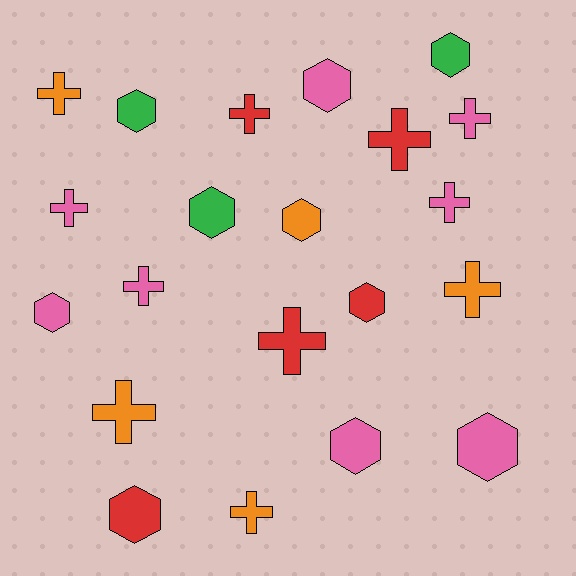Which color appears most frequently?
Pink, with 8 objects.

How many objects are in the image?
There are 21 objects.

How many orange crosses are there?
There are 4 orange crosses.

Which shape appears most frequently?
Cross, with 11 objects.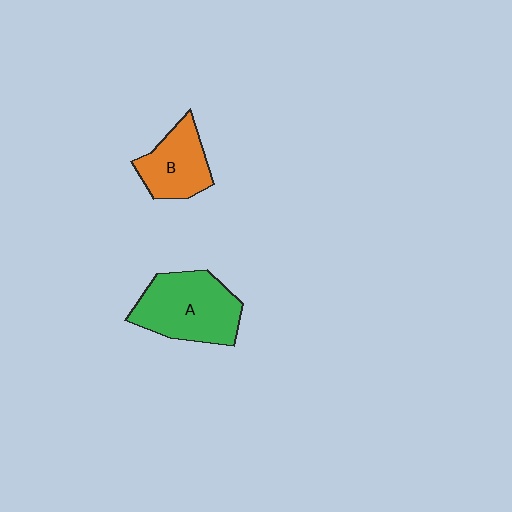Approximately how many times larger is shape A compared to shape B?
Approximately 1.5 times.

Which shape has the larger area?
Shape A (green).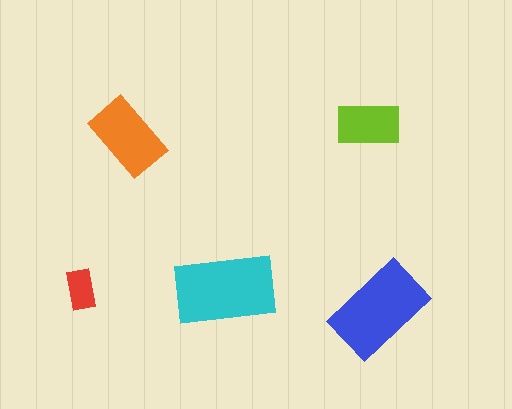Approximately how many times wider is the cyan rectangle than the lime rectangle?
About 1.5 times wider.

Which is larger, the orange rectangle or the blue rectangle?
The blue one.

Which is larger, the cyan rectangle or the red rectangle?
The cyan one.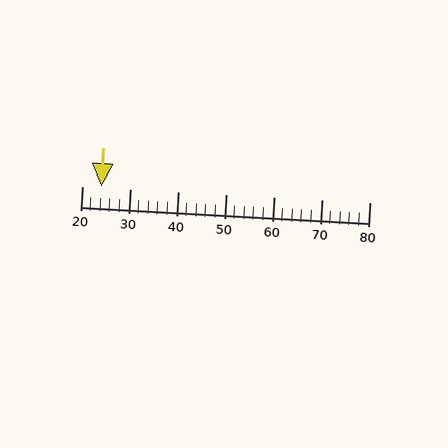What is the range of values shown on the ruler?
The ruler shows values from 20 to 80.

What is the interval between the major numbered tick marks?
The major tick marks are spaced 10 units apart.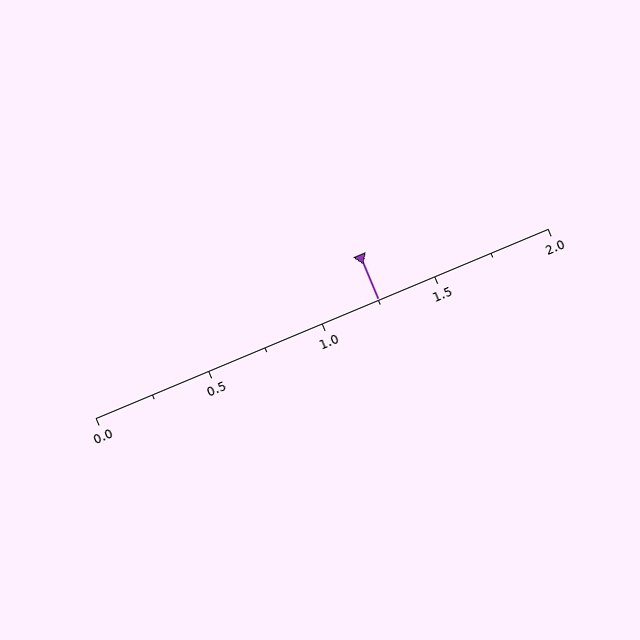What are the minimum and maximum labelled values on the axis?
The axis runs from 0.0 to 2.0.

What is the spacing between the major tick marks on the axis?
The major ticks are spaced 0.5 apart.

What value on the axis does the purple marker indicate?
The marker indicates approximately 1.25.